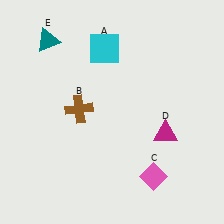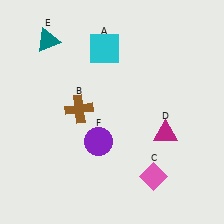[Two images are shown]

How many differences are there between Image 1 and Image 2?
There is 1 difference between the two images.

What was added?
A purple circle (F) was added in Image 2.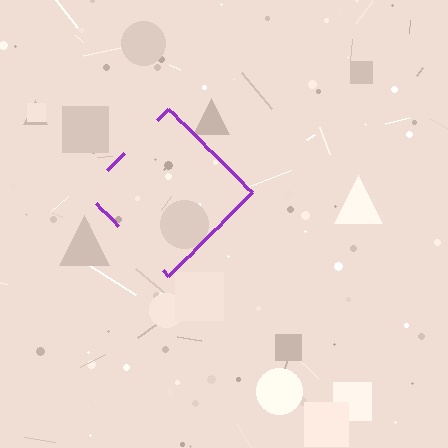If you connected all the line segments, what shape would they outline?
They would outline a diamond.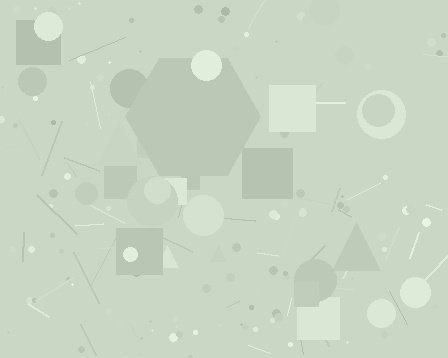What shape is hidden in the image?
A hexagon is hidden in the image.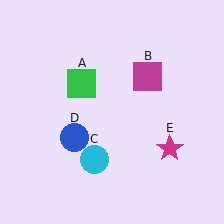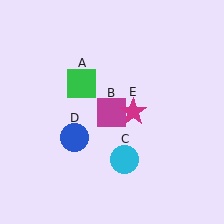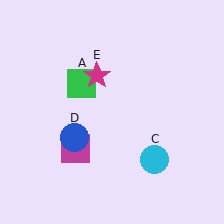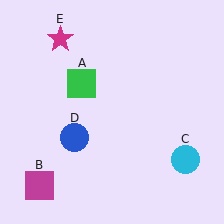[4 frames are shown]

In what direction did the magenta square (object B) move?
The magenta square (object B) moved down and to the left.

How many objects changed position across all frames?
3 objects changed position: magenta square (object B), cyan circle (object C), magenta star (object E).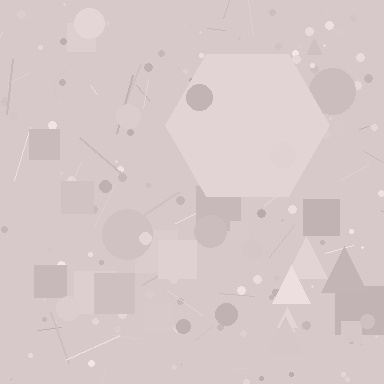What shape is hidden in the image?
A hexagon is hidden in the image.